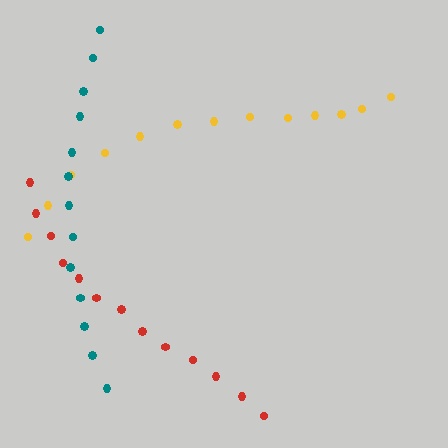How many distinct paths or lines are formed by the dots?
There are 3 distinct paths.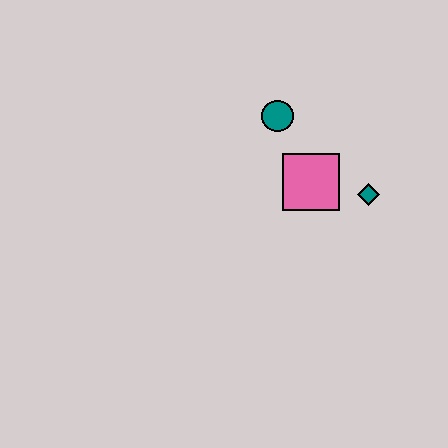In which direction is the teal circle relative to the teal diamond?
The teal circle is to the left of the teal diamond.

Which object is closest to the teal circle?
The pink square is closest to the teal circle.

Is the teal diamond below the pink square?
Yes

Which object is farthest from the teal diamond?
The teal circle is farthest from the teal diamond.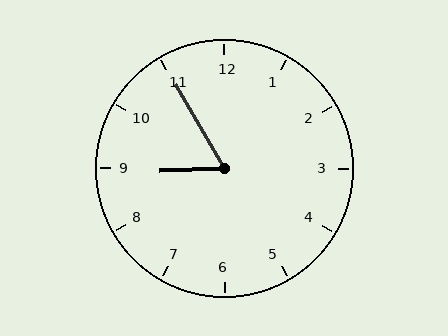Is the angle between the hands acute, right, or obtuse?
It is acute.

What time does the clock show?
8:55.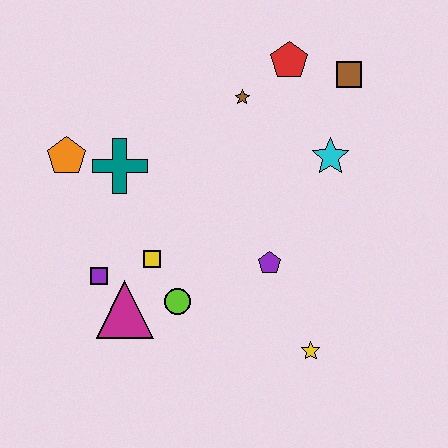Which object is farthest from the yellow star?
The orange pentagon is farthest from the yellow star.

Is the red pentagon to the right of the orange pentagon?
Yes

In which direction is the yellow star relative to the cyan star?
The yellow star is below the cyan star.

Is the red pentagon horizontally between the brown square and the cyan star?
No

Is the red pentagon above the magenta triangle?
Yes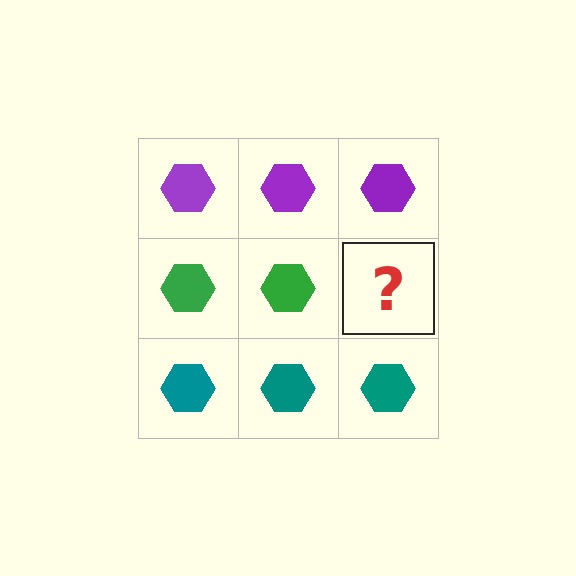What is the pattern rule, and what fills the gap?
The rule is that each row has a consistent color. The gap should be filled with a green hexagon.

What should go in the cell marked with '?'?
The missing cell should contain a green hexagon.